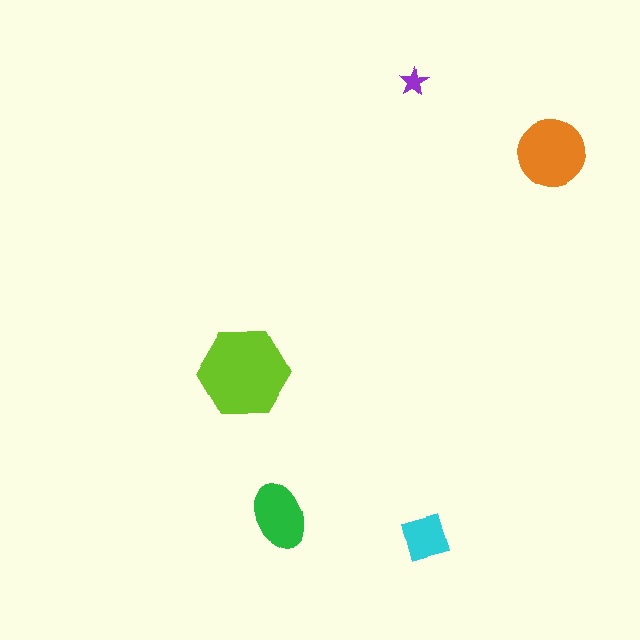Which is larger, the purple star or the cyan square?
The cyan square.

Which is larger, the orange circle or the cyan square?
The orange circle.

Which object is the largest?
The lime hexagon.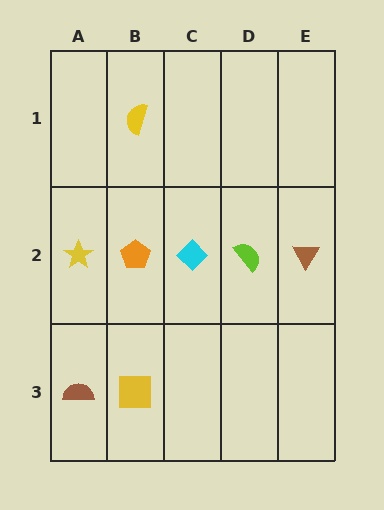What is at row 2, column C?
A cyan diamond.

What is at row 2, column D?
A lime semicircle.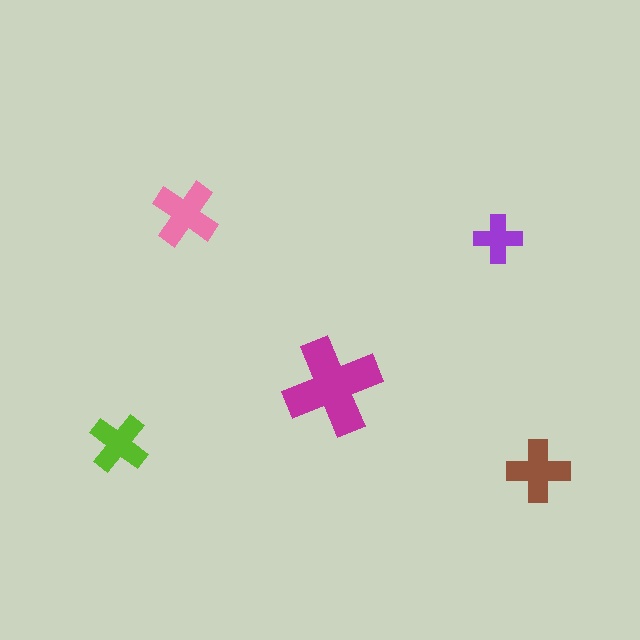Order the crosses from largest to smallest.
the magenta one, the pink one, the brown one, the lime one, the purple one.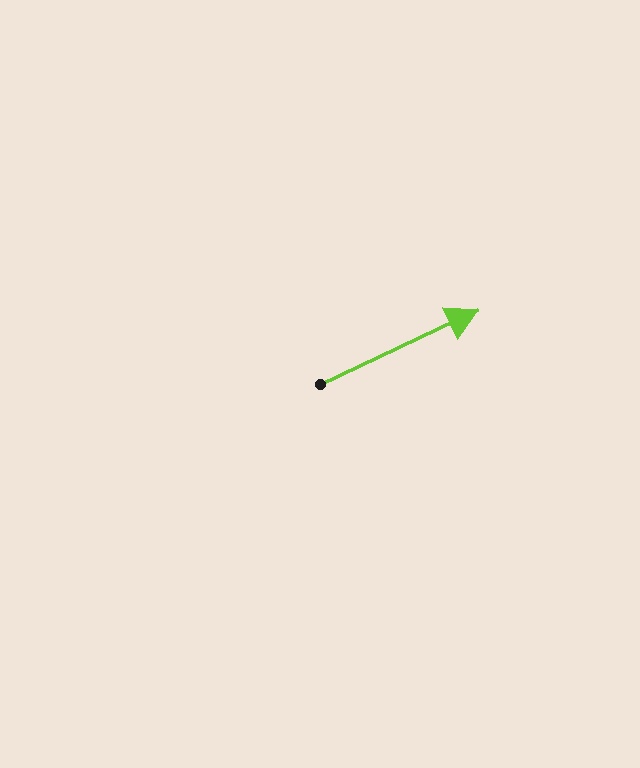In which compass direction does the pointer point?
Northeast.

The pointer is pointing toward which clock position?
Roughly 2 o'clock.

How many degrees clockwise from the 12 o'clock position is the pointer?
Approximately 65 degrees.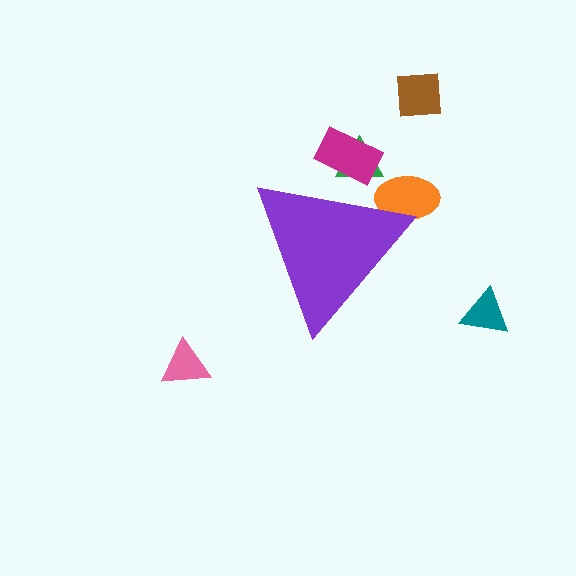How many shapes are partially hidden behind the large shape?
3 shapes are partially hidden.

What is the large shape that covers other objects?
A purple triangle.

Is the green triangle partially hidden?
Yes, the green triangle is partially hidden behind the purple triangle.